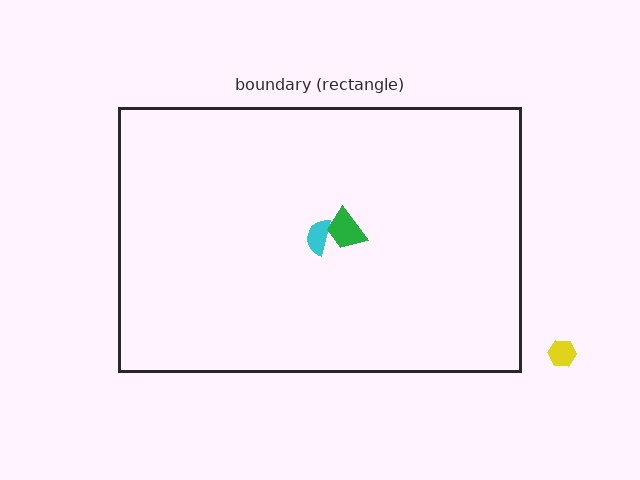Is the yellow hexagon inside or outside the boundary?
Outside.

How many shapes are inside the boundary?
2 inside, 1 outside.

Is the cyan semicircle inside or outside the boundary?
Inside.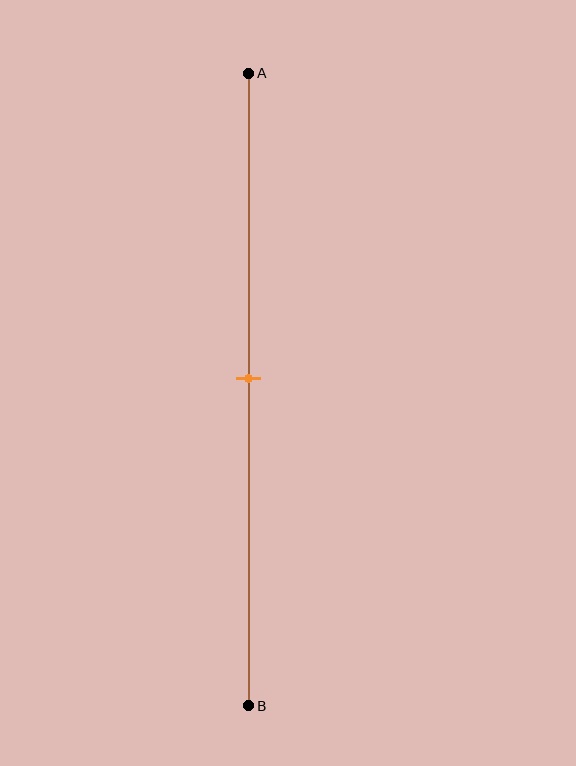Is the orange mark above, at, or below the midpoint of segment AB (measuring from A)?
The orange mark is approximately at the midpoint of segment AB.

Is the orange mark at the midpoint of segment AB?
Yes, the mark is approximately at the midpoint.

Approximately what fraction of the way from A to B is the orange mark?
The orange mark is approximately 50% of the way from A to B.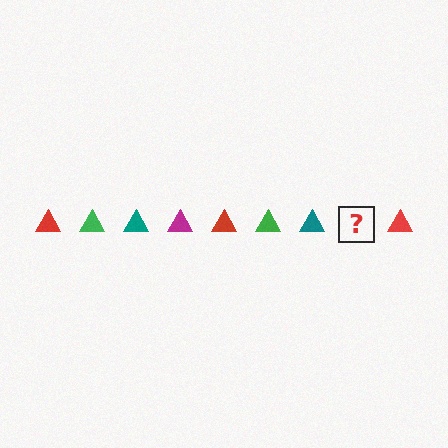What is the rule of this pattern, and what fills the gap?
The rule is that the pattern cycles through red, green, teal, magenta triangles. The gap should be filled with a magenta triangle.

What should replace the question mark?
The question mark should be replaced with a magenta triangle.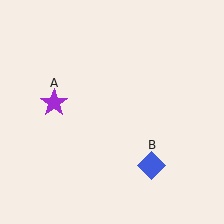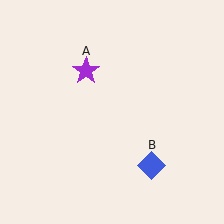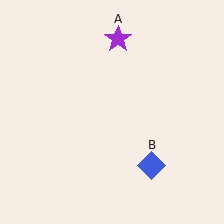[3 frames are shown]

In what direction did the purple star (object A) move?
The purple star (object A) moved up and to the right.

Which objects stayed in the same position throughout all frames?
Blue diamond (object B) remained stationary.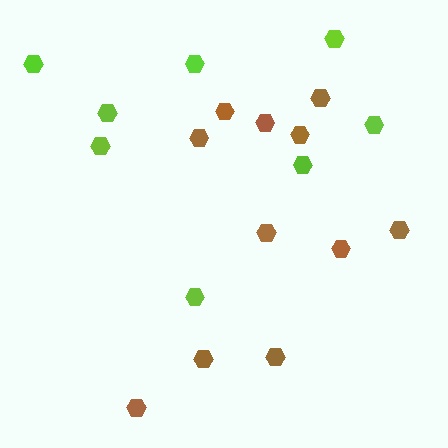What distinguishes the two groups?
There are 2 groups: one group of lime hexagons (8) and one group of brown hexagons (11).